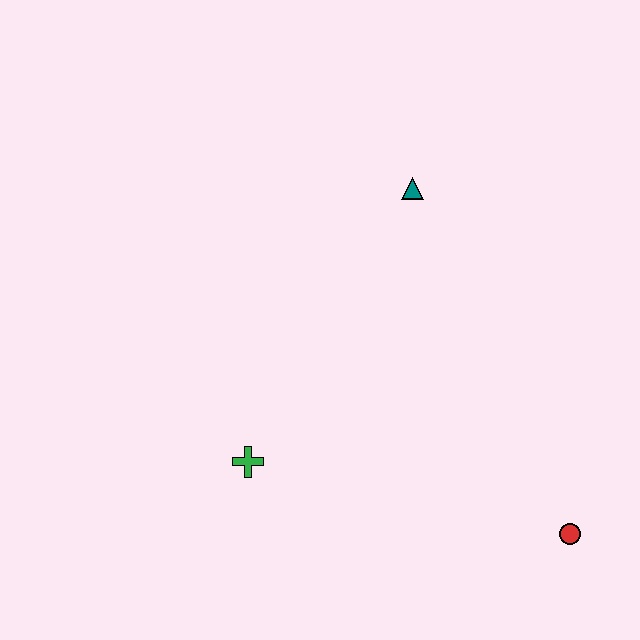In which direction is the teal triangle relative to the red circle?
The teal triangle is above the red circle.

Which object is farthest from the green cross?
The red circle is farthest from the green cross.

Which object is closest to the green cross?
The teal triangle is closest to the green cross.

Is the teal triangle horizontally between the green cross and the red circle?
Yes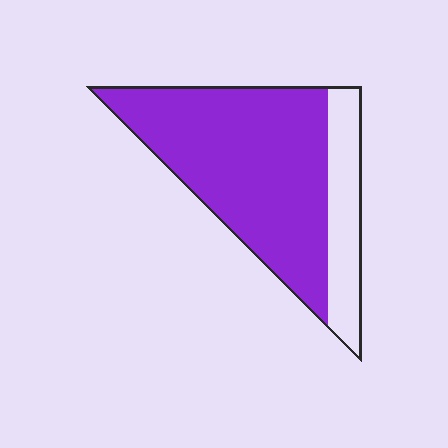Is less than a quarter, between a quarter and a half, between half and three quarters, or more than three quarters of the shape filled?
More than three quarters.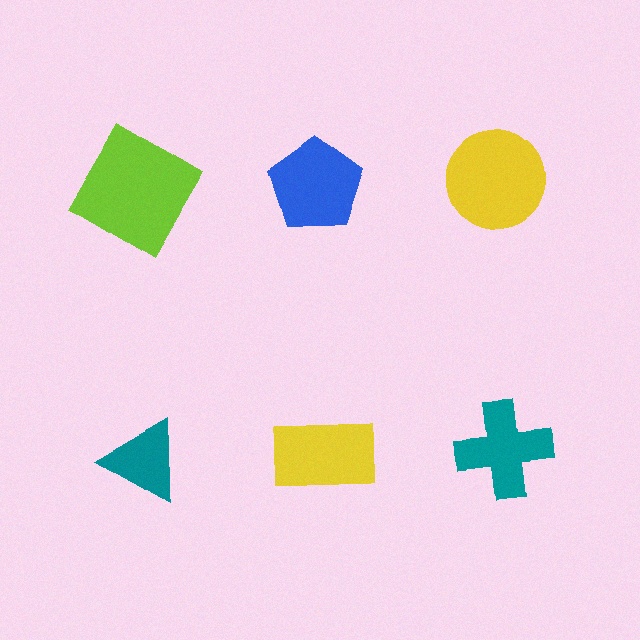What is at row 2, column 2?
A yellow rectangle.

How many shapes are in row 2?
3 shapes.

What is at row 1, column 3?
A yellow circle.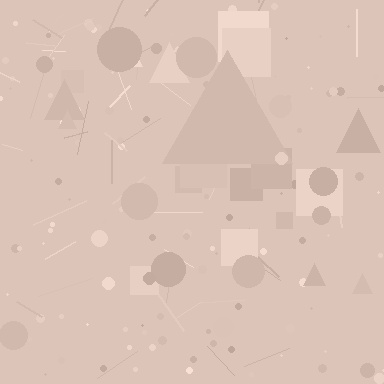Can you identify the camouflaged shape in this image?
The camouflaged shape is a triangle.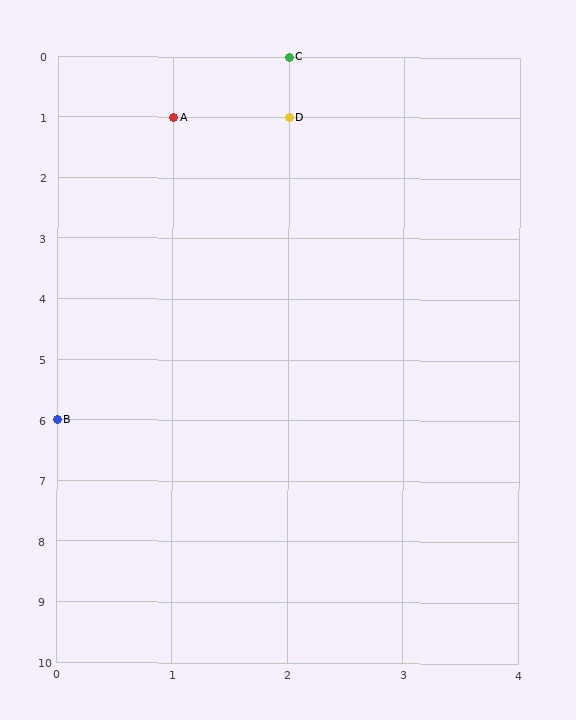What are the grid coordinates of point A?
Point A is at grid coordinates (1, 1).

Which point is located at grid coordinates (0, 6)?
Point B is at (0, 6).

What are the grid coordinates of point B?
Point B is at grid coordinates (0, 6).